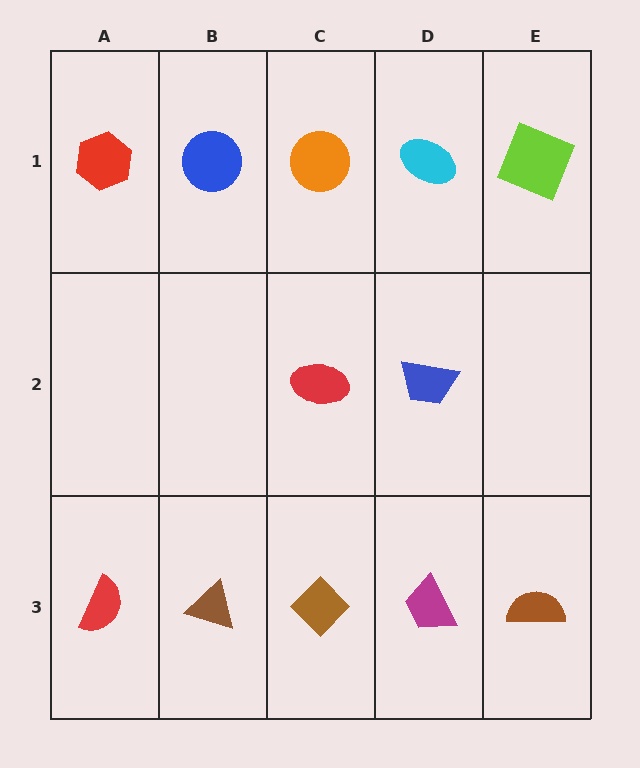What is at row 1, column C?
An orange circle.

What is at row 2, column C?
A red ellipse.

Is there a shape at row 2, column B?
No, that cell is empty.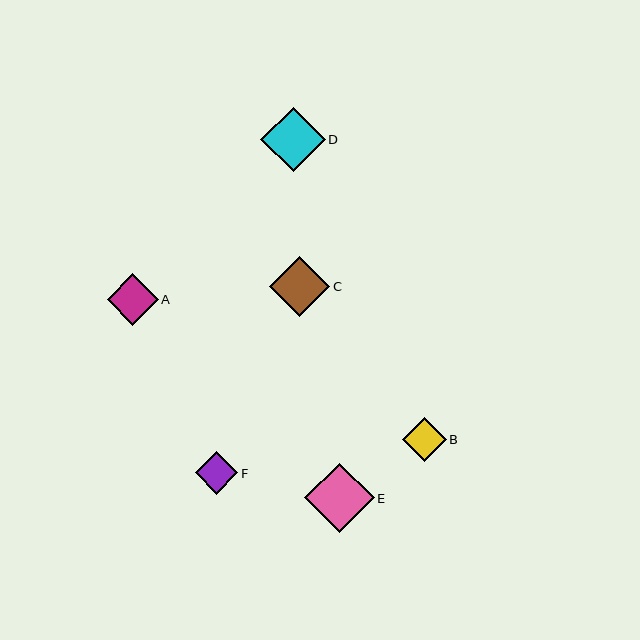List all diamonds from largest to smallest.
From largest to smallest: E, D, C, A, B, F.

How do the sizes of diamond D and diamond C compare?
Diamond D and diamond C are approximately the same size.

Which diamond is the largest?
Diamond E is the largest with a size of approximately 69 pixels.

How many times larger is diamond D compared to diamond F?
Diamond D is approximately 1.5 times the size of diamond F.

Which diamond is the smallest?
Diamond F is the smallest with a size of approximately 43 pixels.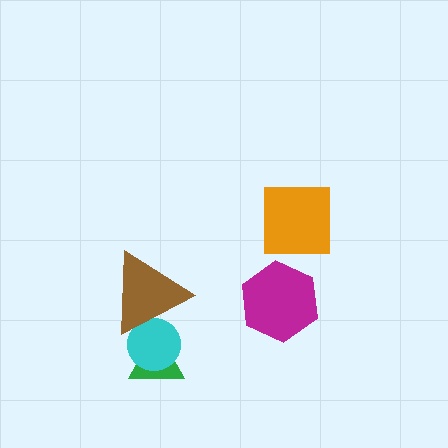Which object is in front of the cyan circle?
The brown triangle is in front of the cyan circle.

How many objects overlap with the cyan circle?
2 objects overlap with the cyan circle.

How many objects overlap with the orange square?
0 objects overlap with the orange square.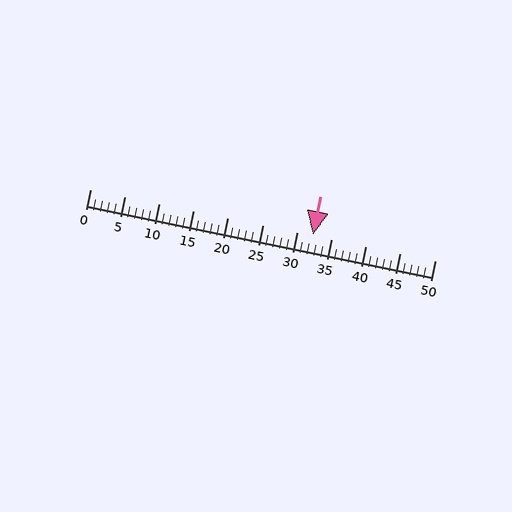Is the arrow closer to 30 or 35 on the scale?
The arrow is closer to 30.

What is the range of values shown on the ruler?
The ruler shows values from 0 to 50.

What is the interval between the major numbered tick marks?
The major tick marks are spaced 5 units apart.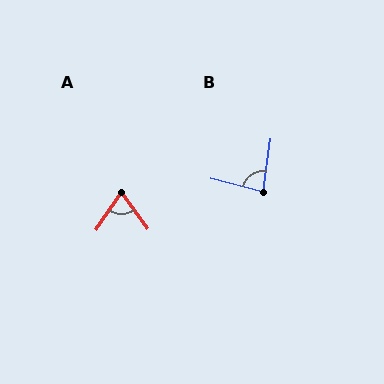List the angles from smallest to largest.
A (69°), B (84°).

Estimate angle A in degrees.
Approximately 69 degrees.